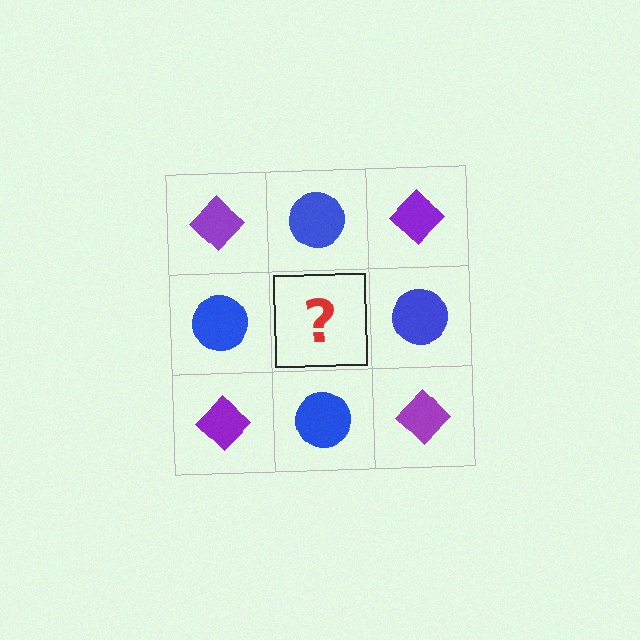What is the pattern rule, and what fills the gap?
The rule is that it alternates purple diamond and blue circle in a checkerboard pattern. The gap should be filled with a purple diamond.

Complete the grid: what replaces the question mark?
The question mark should be replaced with a purple diamond.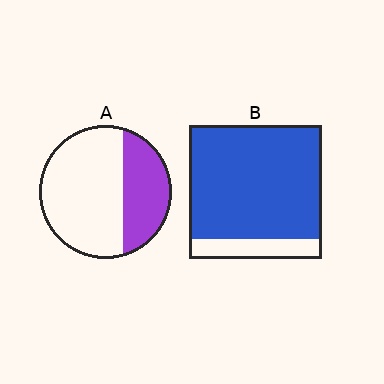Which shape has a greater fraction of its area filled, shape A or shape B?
Shape B.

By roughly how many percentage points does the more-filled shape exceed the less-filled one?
By roughly 50 percentage points (B over A).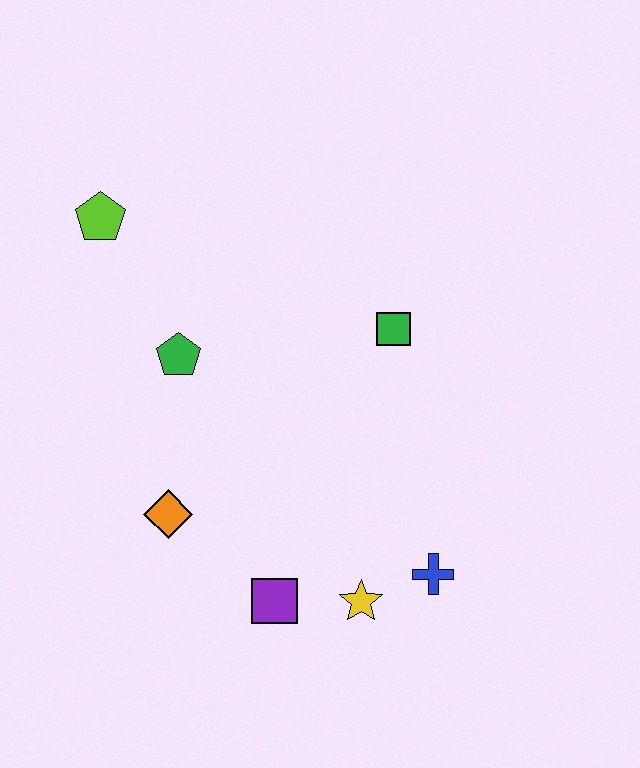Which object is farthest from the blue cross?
The lime pentagon is farthest from the blue cross.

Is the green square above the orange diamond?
Yes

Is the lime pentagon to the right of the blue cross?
No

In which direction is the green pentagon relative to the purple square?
The green pentagon is above the purple square.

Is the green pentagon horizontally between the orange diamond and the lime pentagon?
No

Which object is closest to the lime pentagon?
The green pentagon is closest to the lime pentagon.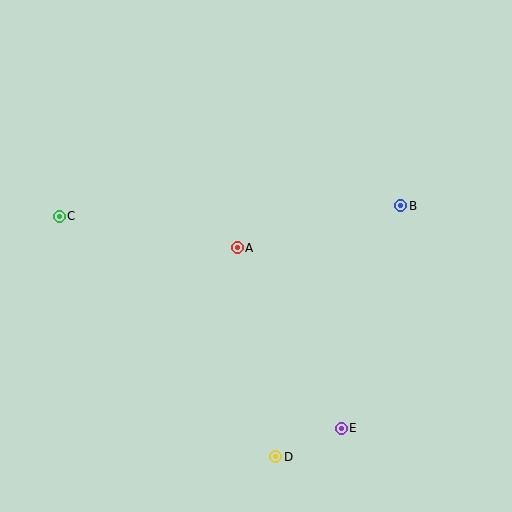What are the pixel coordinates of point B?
Point B is at (401, 206).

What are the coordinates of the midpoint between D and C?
The midpoint between D and C is at (168, 336).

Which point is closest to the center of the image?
Point A at (237, 248) is closest to the center.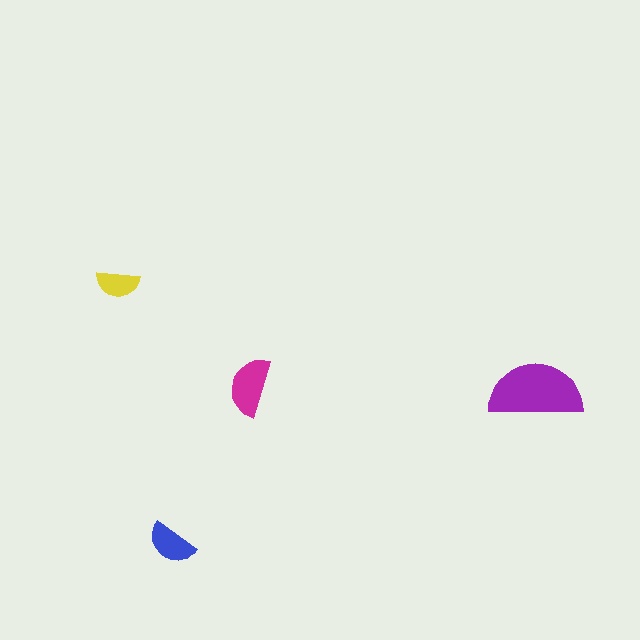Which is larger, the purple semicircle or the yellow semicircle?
The purple one.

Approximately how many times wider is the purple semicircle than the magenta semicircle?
About 1.5 times wider.